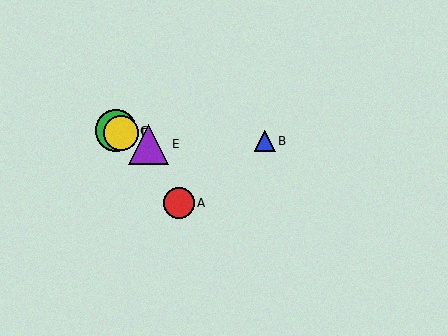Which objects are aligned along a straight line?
Objects C, D, E are aligned along a straight line.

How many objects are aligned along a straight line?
3 objects (C, D, E) are aligned along a straight line.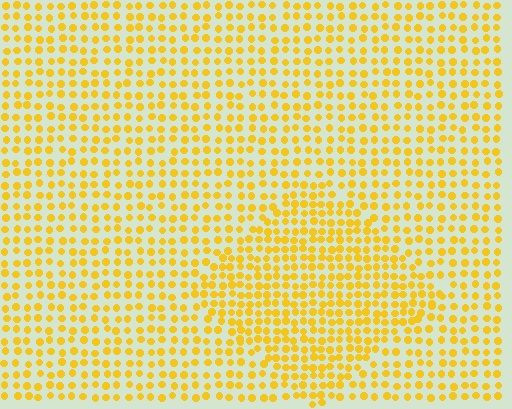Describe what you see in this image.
The image contains small yellow elements arranged at two different densities. A diamond-shaped region is visible where the elements are more densely packed than the surrounding area.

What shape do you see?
I see a diamond.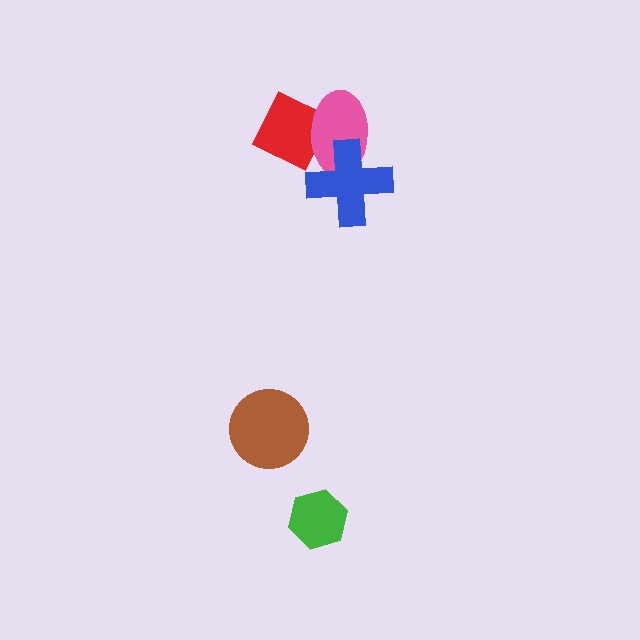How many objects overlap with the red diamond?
1 object overlaps with the red diamond.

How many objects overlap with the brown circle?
0 objects overlap with the brown circle.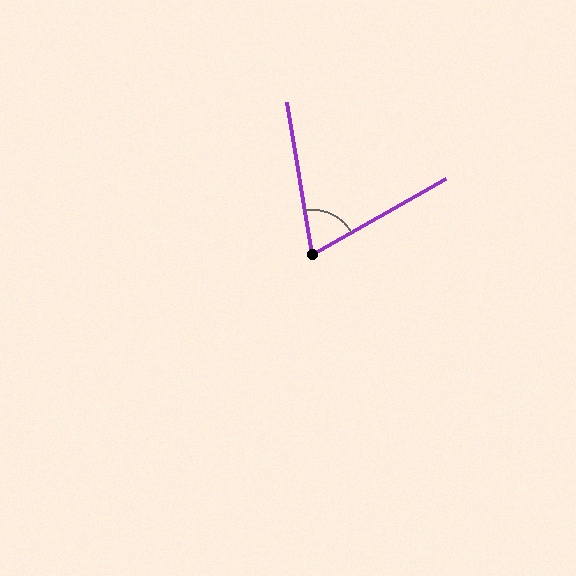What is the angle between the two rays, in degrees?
Approximately 70 degrees.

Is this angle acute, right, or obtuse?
It is acute.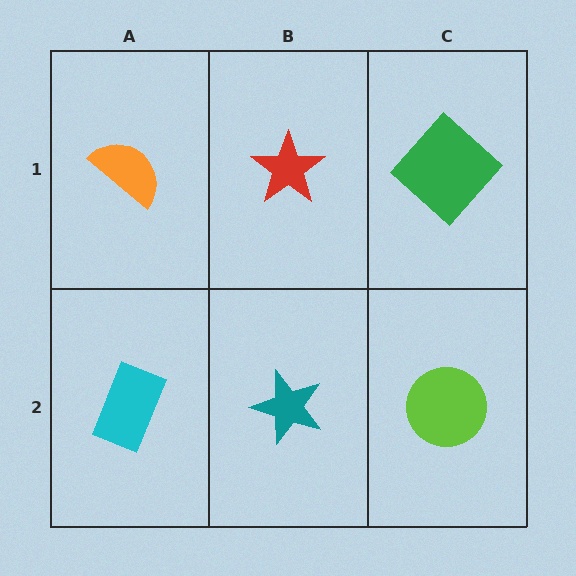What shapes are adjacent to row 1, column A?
A cyan rectangle (row 2, column A), a red star (row 1, column B).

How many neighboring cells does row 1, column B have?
3.